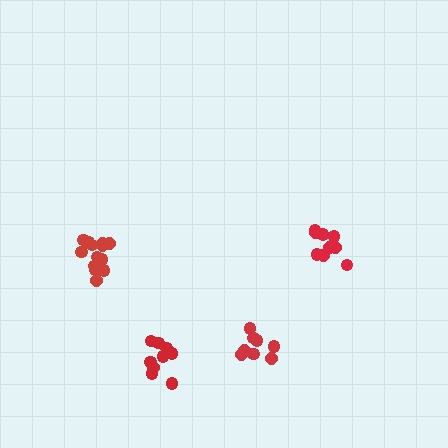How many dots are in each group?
Group 1: 8 dots, Group 2: 9 dots, Group 3: 9 dots, Group 4: 13 dots (39 total).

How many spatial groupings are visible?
There are 4 spatial groupings.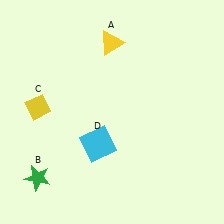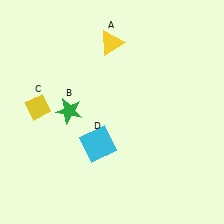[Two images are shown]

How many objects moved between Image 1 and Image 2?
1 object moved between the two images.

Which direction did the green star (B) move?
The green star (B) moved up.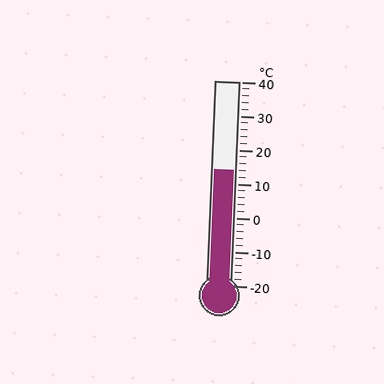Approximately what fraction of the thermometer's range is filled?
The thermometer is filled to approximately 55% of its range.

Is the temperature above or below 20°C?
The temperature is below 20°C.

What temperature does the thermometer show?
The thermometer shows approximately 14°C.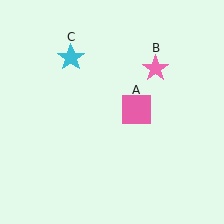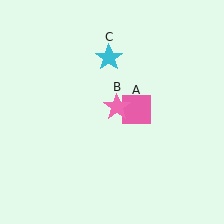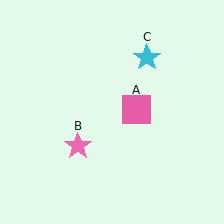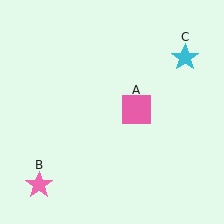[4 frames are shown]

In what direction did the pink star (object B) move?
The pink star (object B) moved down and to the left.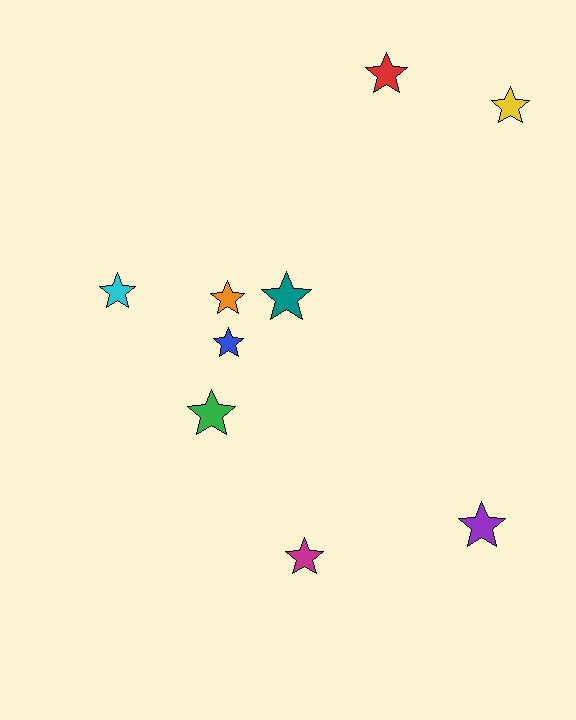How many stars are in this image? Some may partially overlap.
There are 9 stars.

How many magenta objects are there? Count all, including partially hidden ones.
There is 1 magenta object.